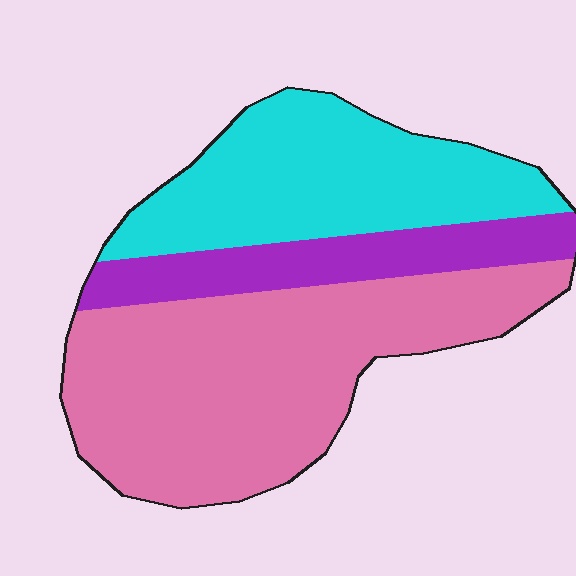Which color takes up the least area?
Purple, at roughly 15%.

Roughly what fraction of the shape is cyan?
Cyan covers around 30% of the shape.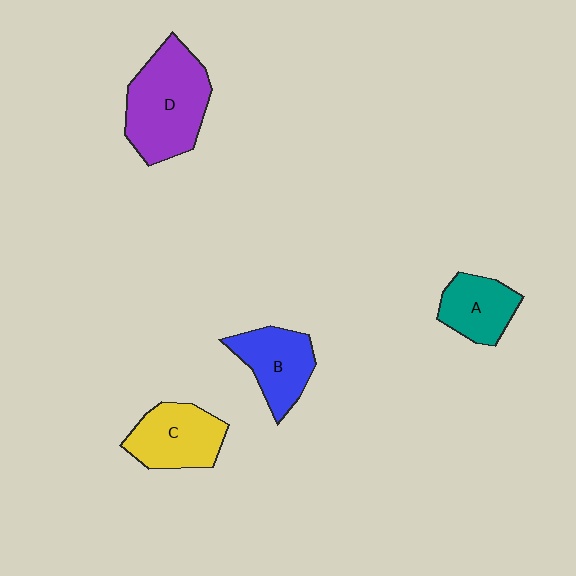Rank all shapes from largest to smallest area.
From largest to smallest: D (purple), C (yellow), B (blue), A (teal).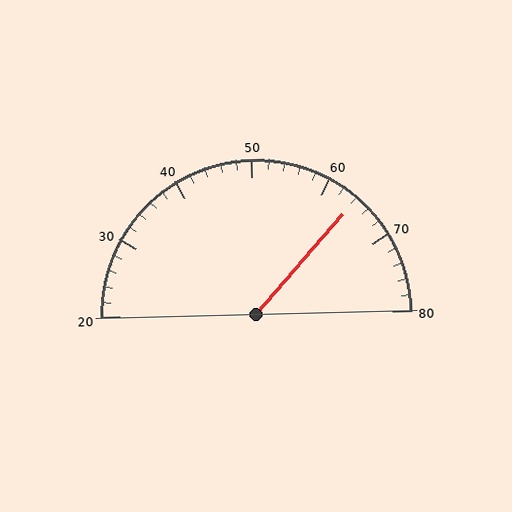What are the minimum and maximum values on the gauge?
The gauge ranges from 20 to 80.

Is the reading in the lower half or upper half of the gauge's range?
The reading is in the upper half of the range (20 to 80).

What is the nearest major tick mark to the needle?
The nearest major tick mark is 60.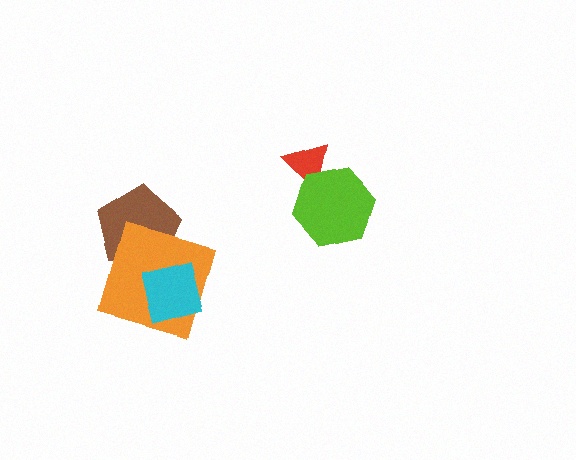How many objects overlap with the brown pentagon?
1 object overlaps with the brown pentagon.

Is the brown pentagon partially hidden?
Yes, it is partially covered by another shape.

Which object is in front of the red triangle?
The lime hexagon is in front of the red triangle.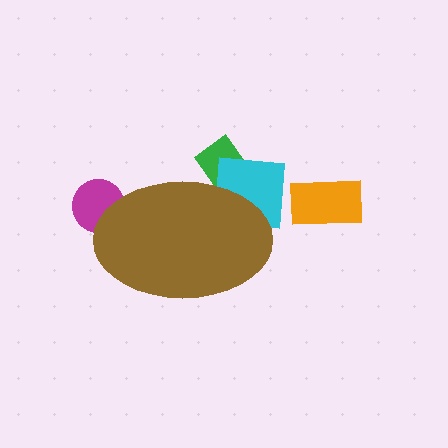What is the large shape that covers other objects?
A brown ellipse.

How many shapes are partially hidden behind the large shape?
3 shapes are partially hidden.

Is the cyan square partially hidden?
Yes, the cyan square is partially hidden behind the brown ellipse.